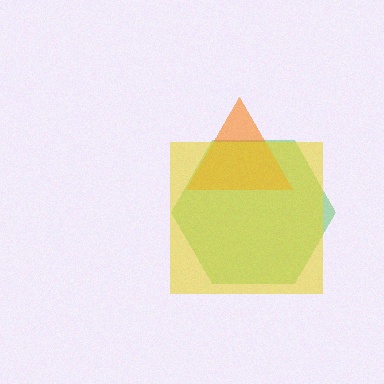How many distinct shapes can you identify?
There are 3 distinct shapes: a green hexagon, an orange triangle, a yellow square.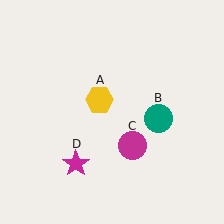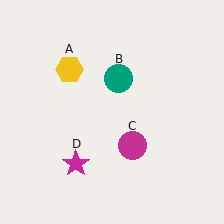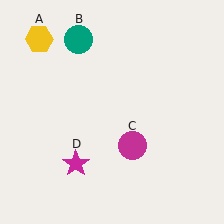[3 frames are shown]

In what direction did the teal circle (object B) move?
The teal circle (object B) moved up and to the left.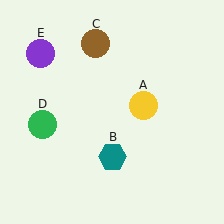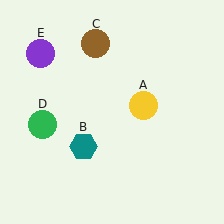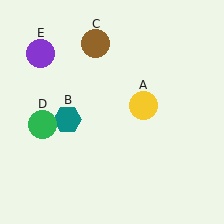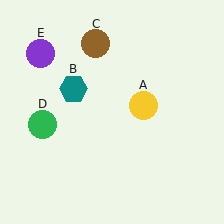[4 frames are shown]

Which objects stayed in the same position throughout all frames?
Yellow circle (object A) and brown circle (object C) and green circle (object D) and purple circle (object E) remained stationary.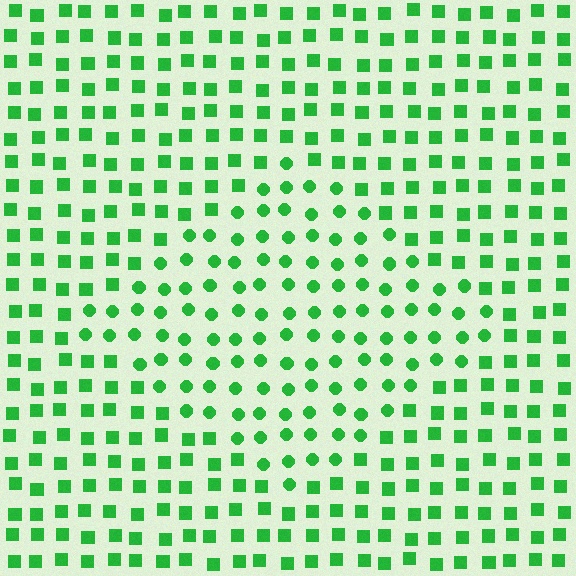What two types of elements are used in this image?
The image uses circles inside the diamond region and squares outside it.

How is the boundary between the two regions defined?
The boundary is defined by a change in element shape: circles inside vs. squares outside. All elements share the same color and spacing.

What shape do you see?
I see a diamond.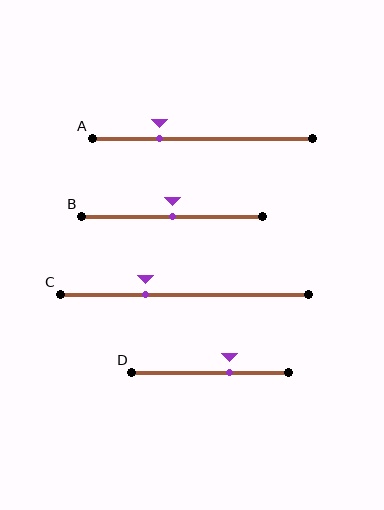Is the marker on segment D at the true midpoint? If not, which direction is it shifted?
No, the marker on segment D is shifted to the right by about 12% of the segment length.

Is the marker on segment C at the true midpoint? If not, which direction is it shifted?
No, the marker on segment C is shifted to the left by about 16% of the segment length.